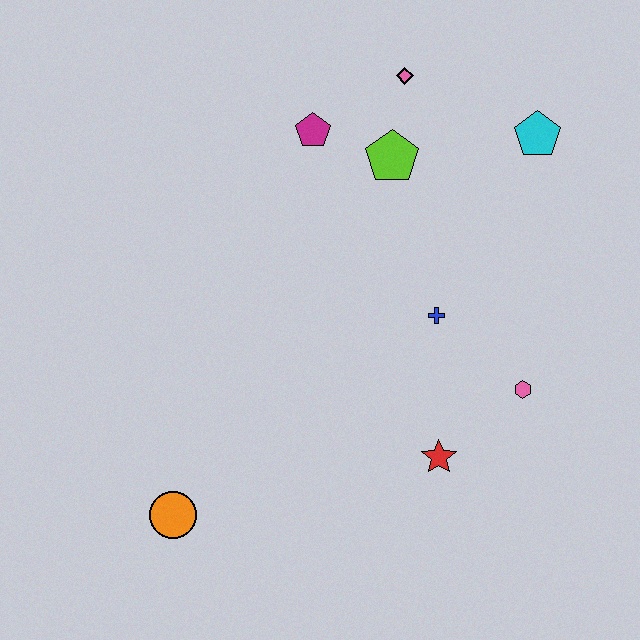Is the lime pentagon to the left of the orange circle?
No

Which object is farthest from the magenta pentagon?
The orange circle is farthest from the magenta pentagon.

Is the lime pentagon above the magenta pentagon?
No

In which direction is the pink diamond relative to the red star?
The pink diamond is above the red star.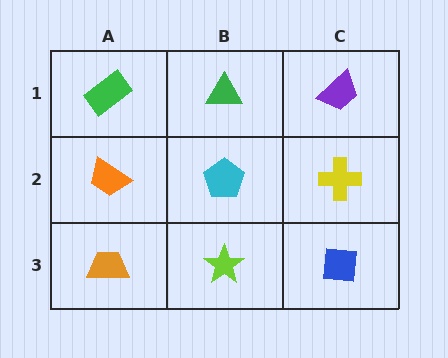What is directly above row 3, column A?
An orange trapezoid.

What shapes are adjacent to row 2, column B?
A green triangle (row 1, column B), a lime star (row 3, column B), an orange trapezoid (row 2, column A), a yellow cross (row 2, column C).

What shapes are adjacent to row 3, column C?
A yellow cross (row 2, column C), a lime star (row 3, column B).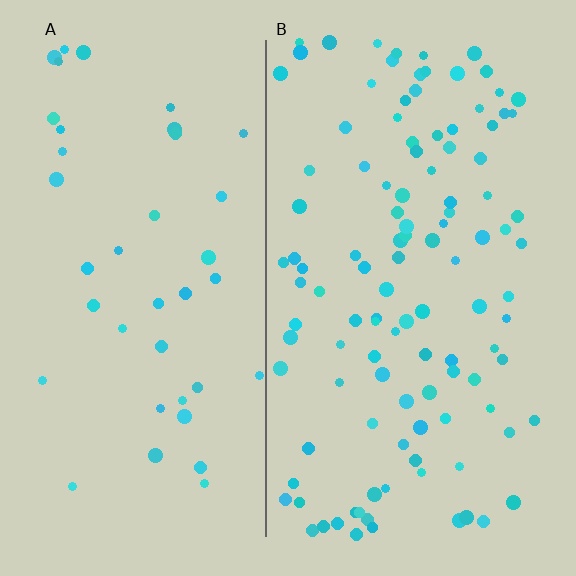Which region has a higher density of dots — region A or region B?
B (the right).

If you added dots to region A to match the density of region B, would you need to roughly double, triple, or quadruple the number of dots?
Approximately triple.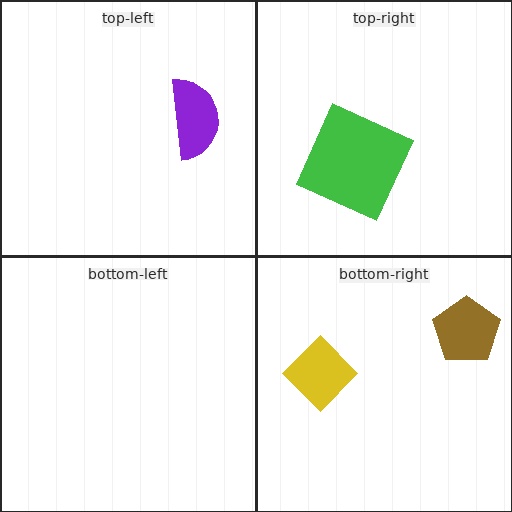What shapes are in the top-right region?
The green square.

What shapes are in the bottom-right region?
The brown pentagon, the yellow diamond.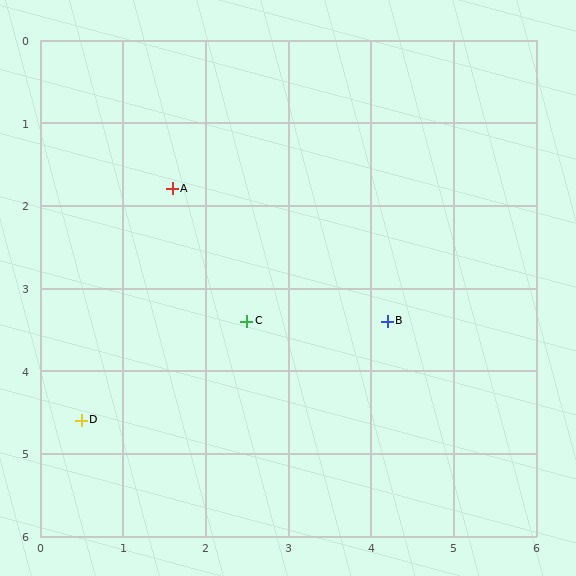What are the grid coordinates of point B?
Point B is at approximately (4.2, 3.4).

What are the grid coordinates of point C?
Point C is at approximately (2.5, 3.4).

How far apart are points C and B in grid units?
Points C and B are about 1.7 grid units apart.